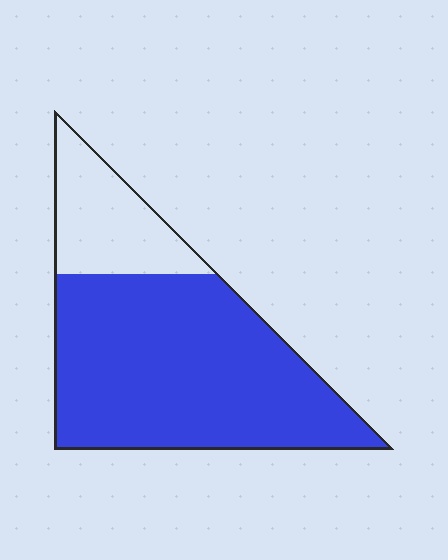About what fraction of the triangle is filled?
About three quarters (3/4).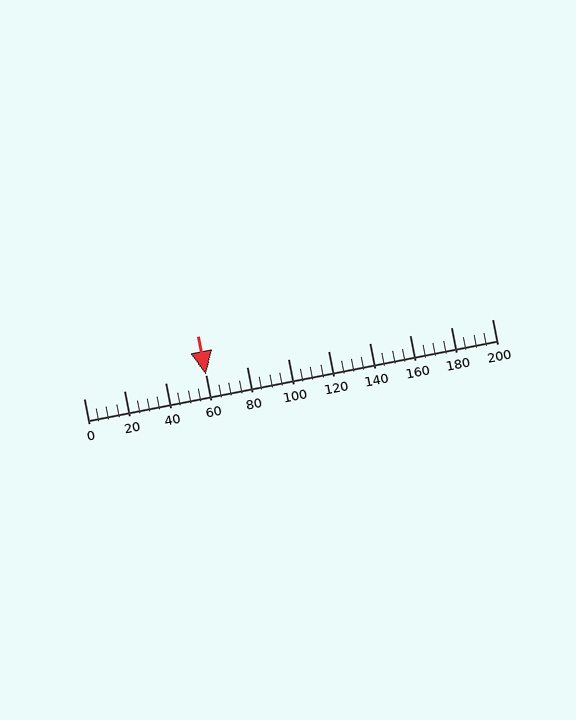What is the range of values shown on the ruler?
The ruler shows values from 0 to 200.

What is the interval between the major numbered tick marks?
The major tick marks are spaced 20 units apart.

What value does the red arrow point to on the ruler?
The red arrow points to approximately 60.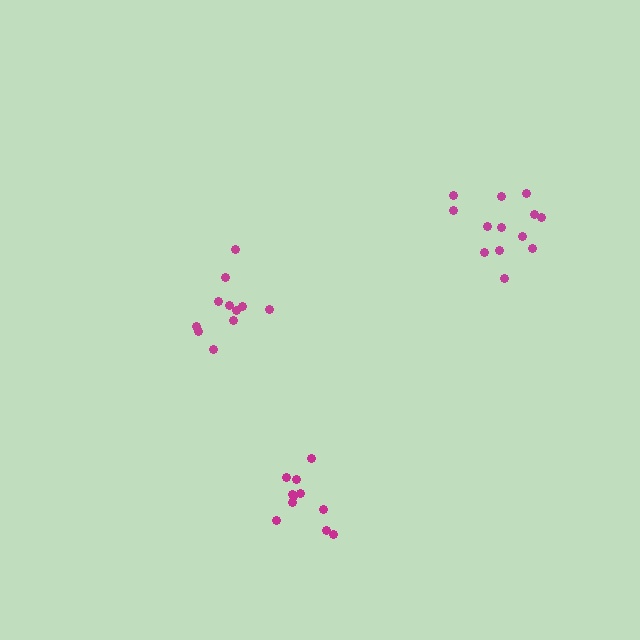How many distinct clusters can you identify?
There are 3 distinct clusters.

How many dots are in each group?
Group 1: 11 dots, Group 2: 11 dots, Group 3: 13 dots (35 total).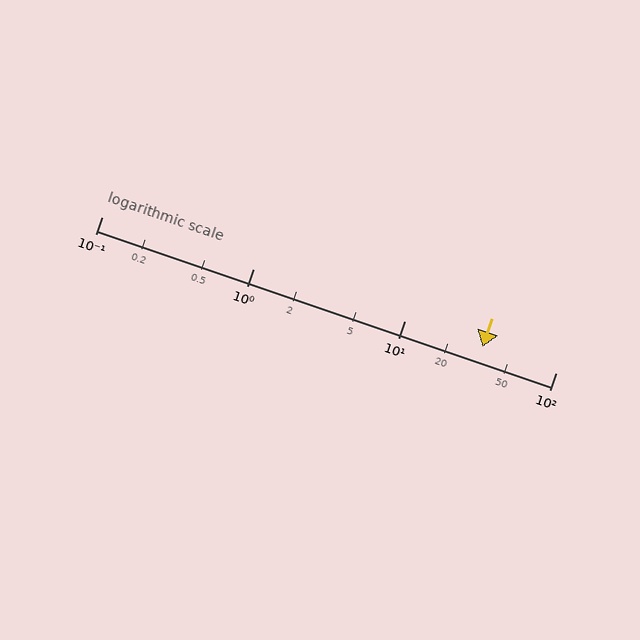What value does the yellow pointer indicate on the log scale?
The pointer indicates approximately 33.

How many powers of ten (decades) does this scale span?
The scale spans 3 decades, from 0.1 to 100.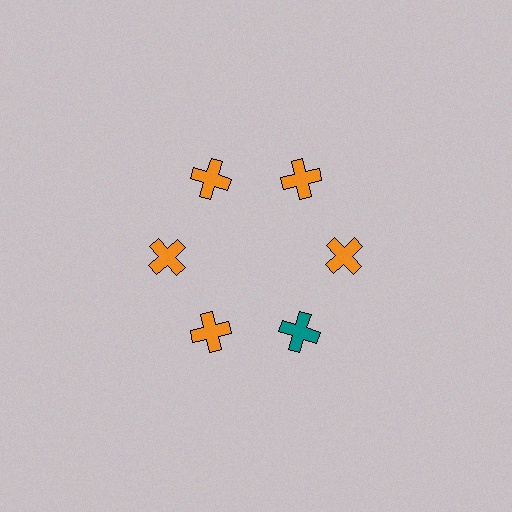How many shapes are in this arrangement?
There are 6 shapes arranged in a ring pattern.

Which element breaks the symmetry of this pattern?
The teal cross at roughly the 5 o'clock position breaks the symmetry. All other shapes are orange crosses.